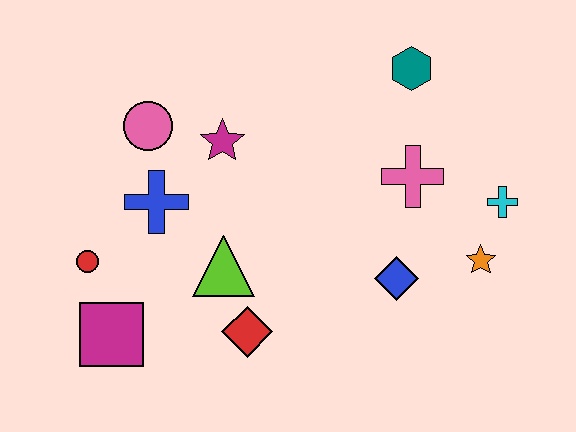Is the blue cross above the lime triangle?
Yes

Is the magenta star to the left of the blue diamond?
Yes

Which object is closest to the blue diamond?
The orange star is closest to the blue diamond.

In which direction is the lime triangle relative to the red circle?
The lime triangle is to the right of the red circle.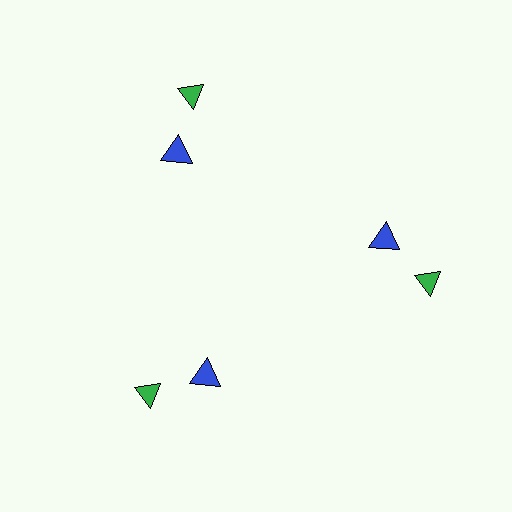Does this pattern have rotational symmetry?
Yes, this pattern has 3-fold rotational symmetry. It looks the same after rotating 120 degrees around the center.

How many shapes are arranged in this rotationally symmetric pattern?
There are 6 shapes, arranged in 3 groups of 2.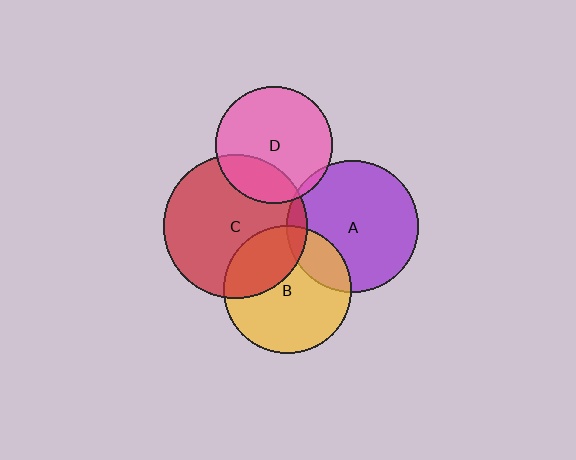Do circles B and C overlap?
Yes.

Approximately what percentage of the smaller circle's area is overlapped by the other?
Approximately 30%.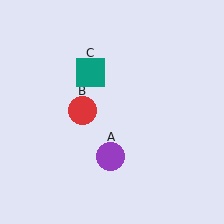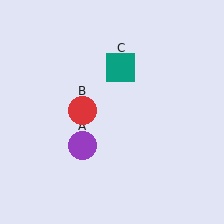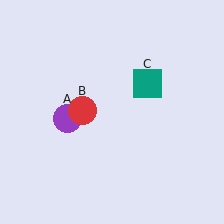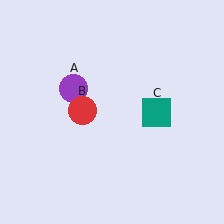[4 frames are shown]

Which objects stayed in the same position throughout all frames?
Red circle (object B) remained stationary.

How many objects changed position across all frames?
2 objects changed position: purple circle (object A), teal square (object C).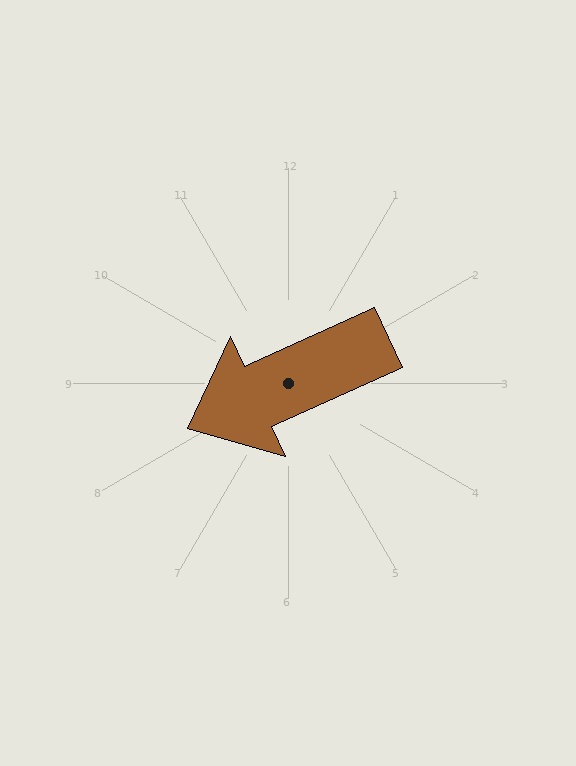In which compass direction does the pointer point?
Southwest.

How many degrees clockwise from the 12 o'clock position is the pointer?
Approximately 246 degrees.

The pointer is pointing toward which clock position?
Roughly 8 o'clock.